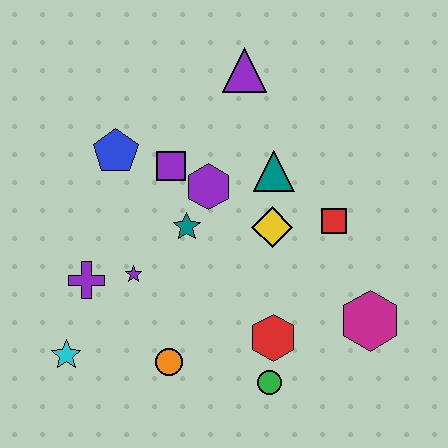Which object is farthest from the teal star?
The magenta hexagon is farthest from the teal star.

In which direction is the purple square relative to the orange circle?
The purple square is above the orange circle.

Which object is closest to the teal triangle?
The yellow diamond is closest to the teal triangle.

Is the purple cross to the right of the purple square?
No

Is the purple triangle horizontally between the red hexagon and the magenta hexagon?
No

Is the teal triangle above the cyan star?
Yes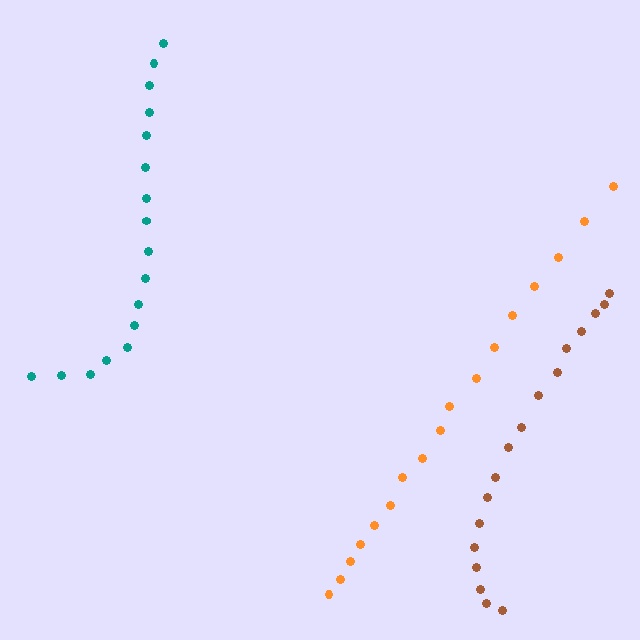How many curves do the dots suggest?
There are 3 distinct paths.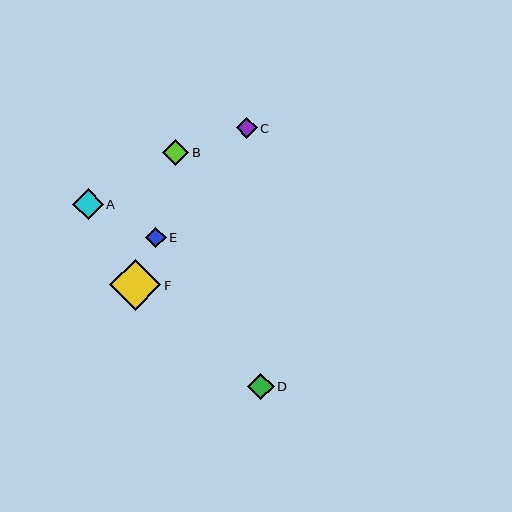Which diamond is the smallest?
Diamond E is the smallest with a size of approximately 20 pixels.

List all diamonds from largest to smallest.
From largest to smallest: F, A, D, B, C, E.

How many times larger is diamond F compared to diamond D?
Diamond F is approximately 1.9 times the size of diamond D.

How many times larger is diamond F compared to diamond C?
Diamond F is approximately 2.4 times the size of diamond C.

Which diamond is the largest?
Diamond F is the largest with a size of approximately 51 pixels.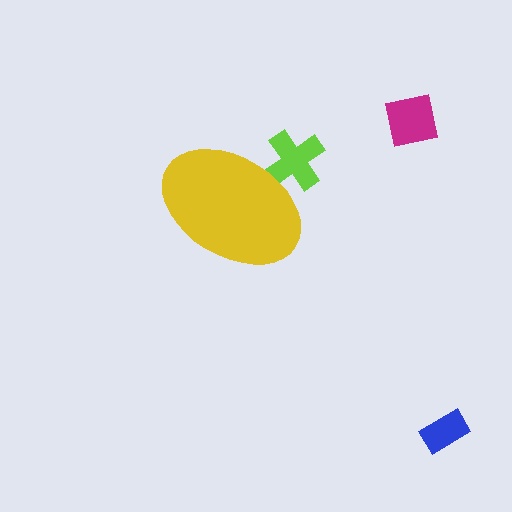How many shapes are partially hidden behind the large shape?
1 shape is partially hidden.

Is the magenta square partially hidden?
No, the magenta square is fully visible.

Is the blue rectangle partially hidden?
No, the blue rectangle is fully visible.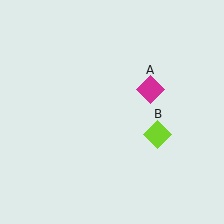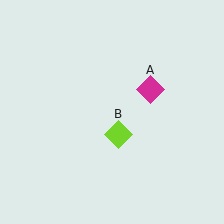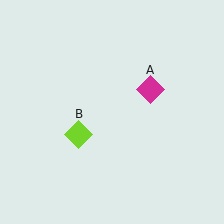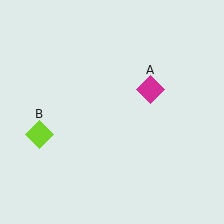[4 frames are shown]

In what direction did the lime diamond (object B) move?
The lime diamond (object B) moved left.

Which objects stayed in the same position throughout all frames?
Magenta diamond (object A) remained stationary.